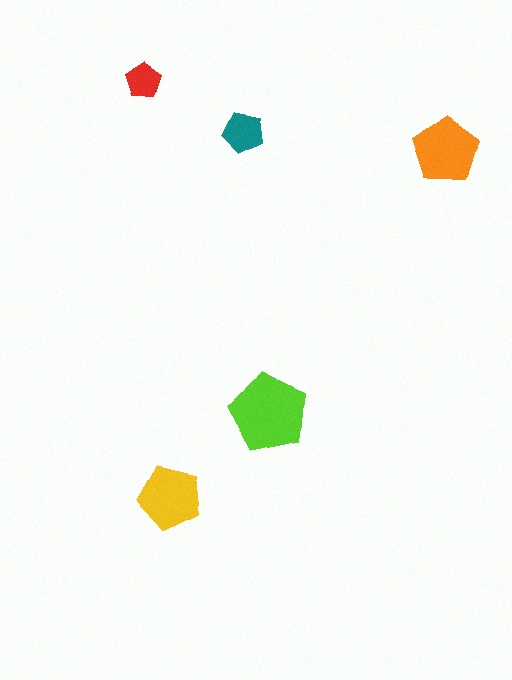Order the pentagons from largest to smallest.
the lime one, the orange one, the yellow one, the teal one, the red one.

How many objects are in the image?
There are 5 objects in the image.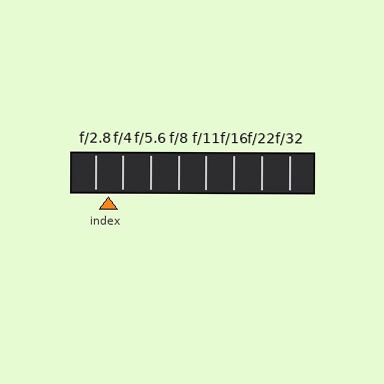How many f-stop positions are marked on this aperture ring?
There are 8 f-stop positions marked.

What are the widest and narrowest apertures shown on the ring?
The widest aperture shown is f/2.8 and the narrowest is f/32.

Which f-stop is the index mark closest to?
The index mark is closest to f/2.8.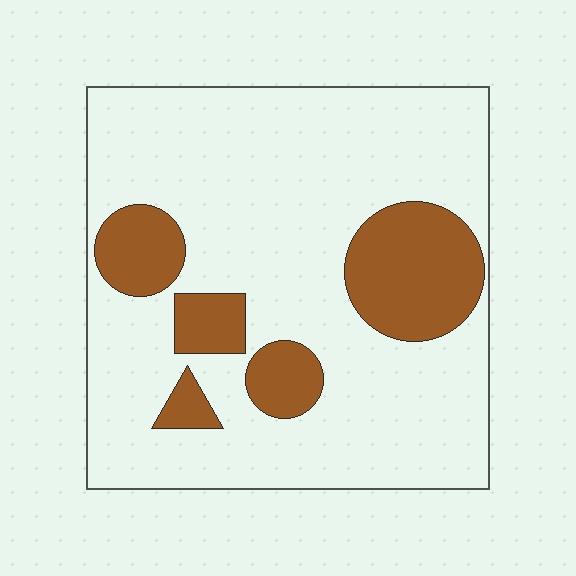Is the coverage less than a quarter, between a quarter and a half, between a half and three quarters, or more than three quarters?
Less than a quarter.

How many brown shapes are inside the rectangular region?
5.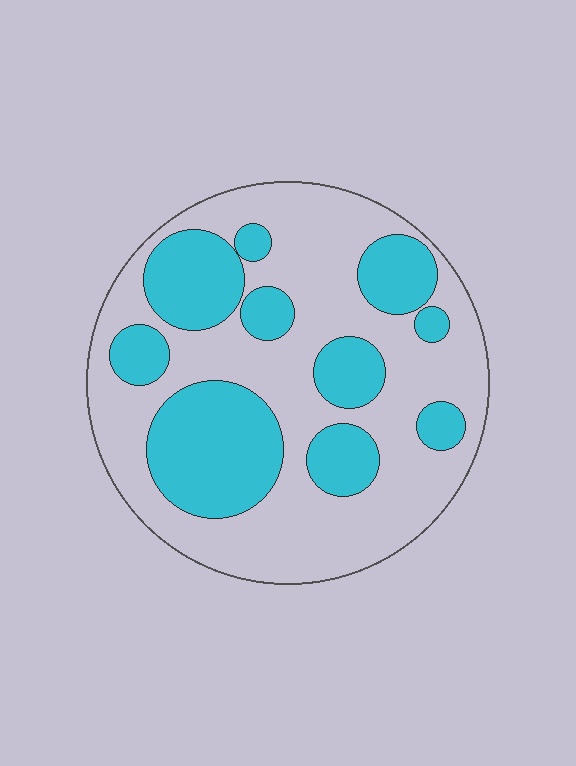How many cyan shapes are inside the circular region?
10.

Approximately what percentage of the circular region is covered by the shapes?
Approximately 35%.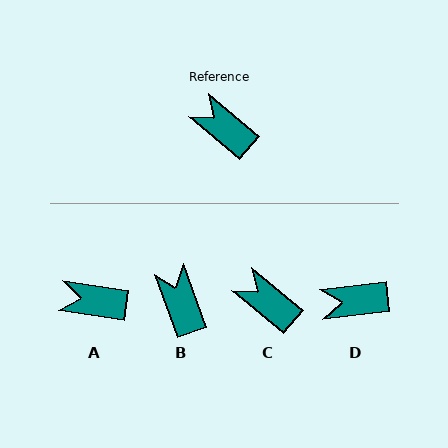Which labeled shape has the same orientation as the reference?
C.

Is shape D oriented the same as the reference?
No, it is off by about 47 degrees.